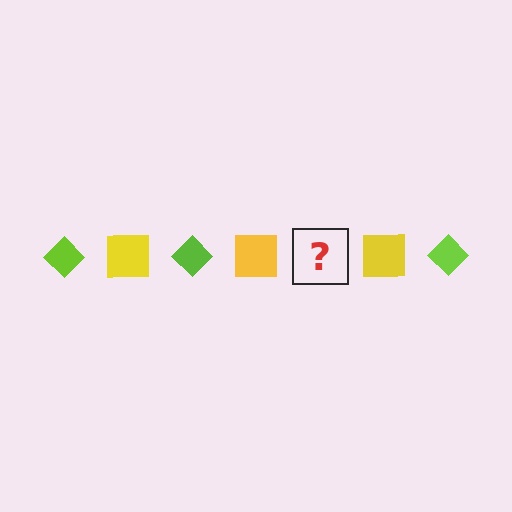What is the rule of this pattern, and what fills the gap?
The rule is that the pattern alternates between lime diamond and yellow square. The gap should be filled with a lime diamond.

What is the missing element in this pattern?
The missing element is a lime diamond.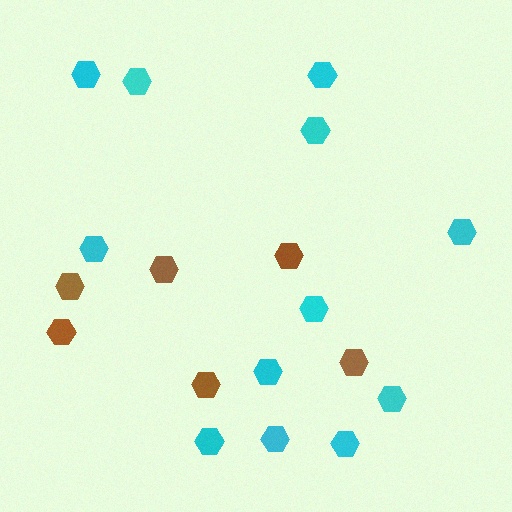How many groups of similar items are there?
There are 2 groups: one group of brown hexagons (6) and one group of cyan hexagons (12).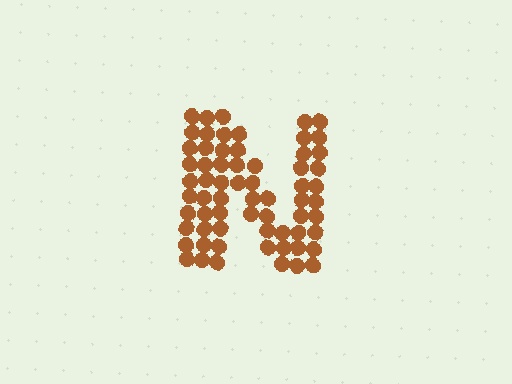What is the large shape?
The large shape is the letter N.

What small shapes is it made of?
It is made of small circles.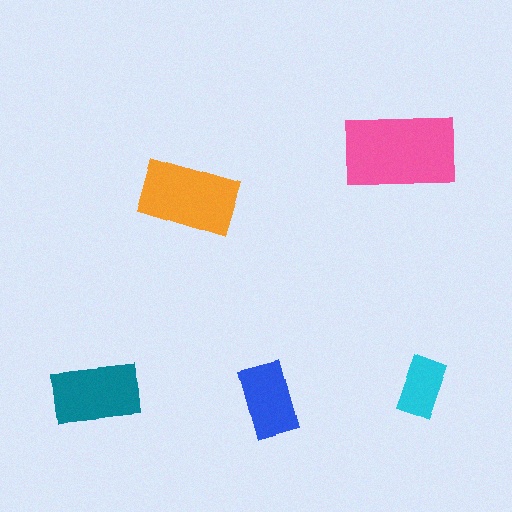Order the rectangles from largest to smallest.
the pink one, the orange one, the teal one, the blue one, the cyan one.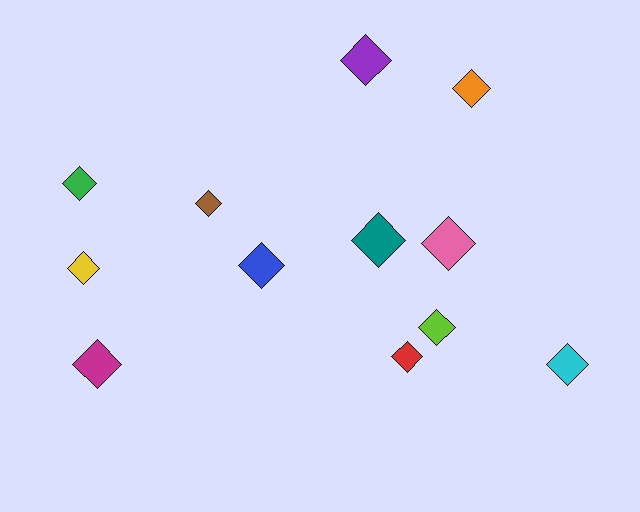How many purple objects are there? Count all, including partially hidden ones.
There is 1 purple object.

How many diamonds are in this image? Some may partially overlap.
There are 12 diamonds.